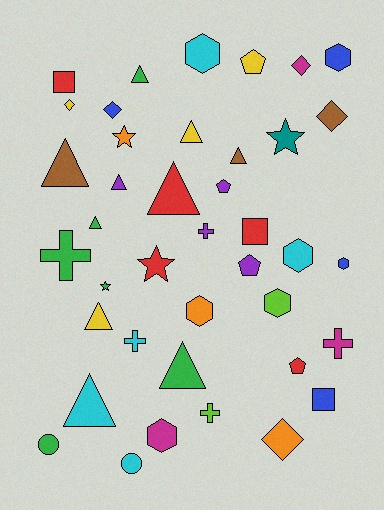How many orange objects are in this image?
There are 3 orange objects.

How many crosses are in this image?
There are 5 crosses.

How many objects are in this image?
There are 40 objects.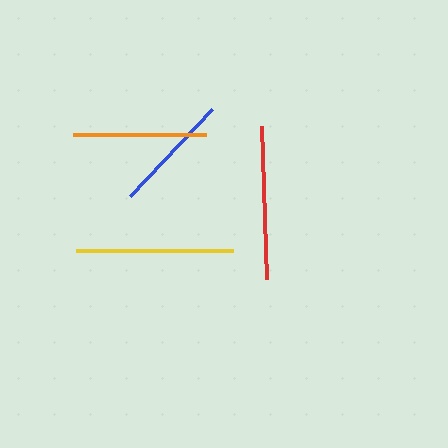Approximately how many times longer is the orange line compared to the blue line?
The orange line is approximately 1.1 times the length of the blue line.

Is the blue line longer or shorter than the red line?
The red line is longer than the blue line.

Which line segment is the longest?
The yellow line is the longest at approximately 156 pixels.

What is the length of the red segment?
The red segment is approximately 153 pixels long.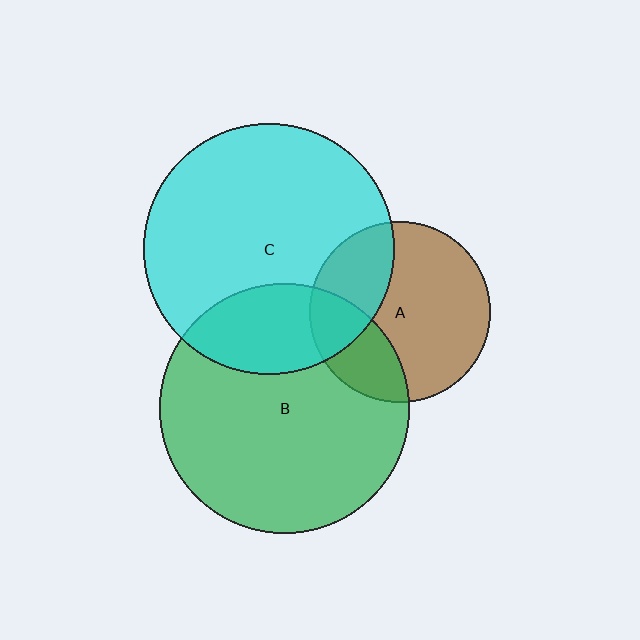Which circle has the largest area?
Circle C (cyan).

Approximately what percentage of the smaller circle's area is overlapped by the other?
Approximately 25%.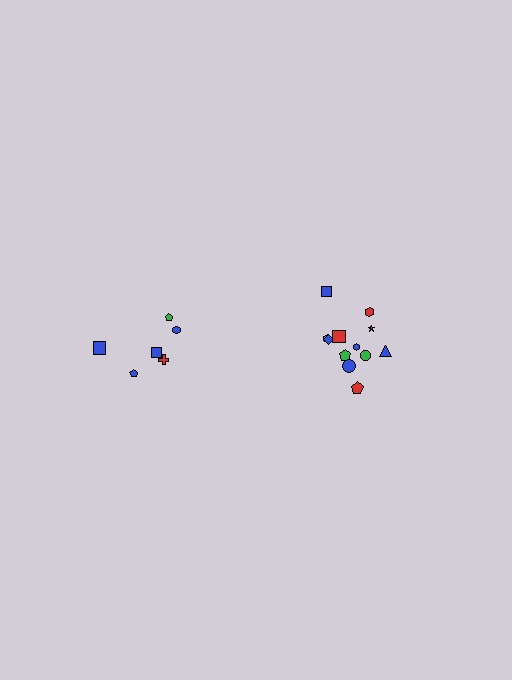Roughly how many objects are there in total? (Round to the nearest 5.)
Roughly 20 objects in total.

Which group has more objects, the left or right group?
The right group.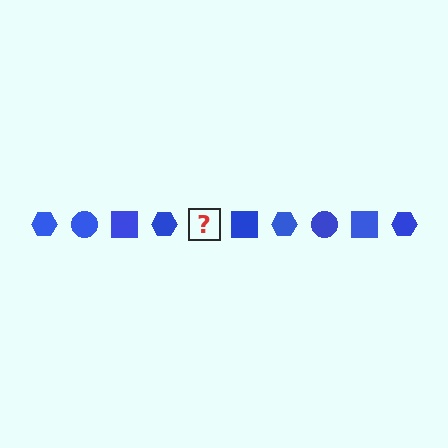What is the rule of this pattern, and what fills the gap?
The rule is that the pattern cycles through hexagon, circle, square shapes in blue. The gap should be filled with a blue circle.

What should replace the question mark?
The question mark should be replaced with a blue circle.